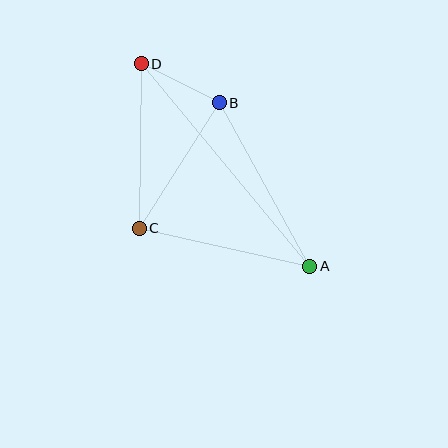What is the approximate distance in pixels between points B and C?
The distance between B and C is approximately 149 pixels.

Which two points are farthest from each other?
Points A and D are farthest from each other.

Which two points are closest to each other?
Points B and D are closest to each other.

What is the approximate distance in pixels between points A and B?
The distance between A and B is approximately 187 pixels.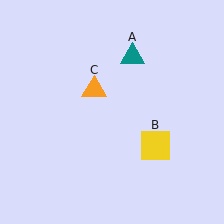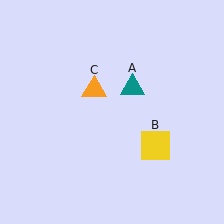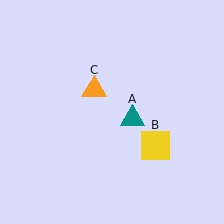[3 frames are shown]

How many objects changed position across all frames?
1 object changed position: teal triangle (object A).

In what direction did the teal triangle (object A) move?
The teal triangle (object A) moved down.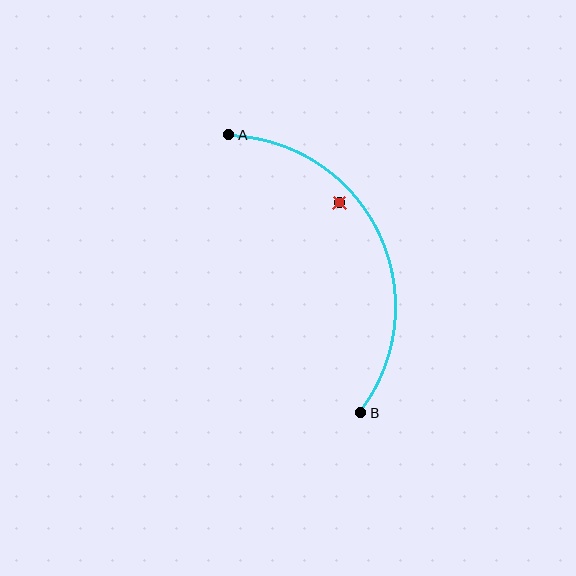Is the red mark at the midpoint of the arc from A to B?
No — the red mark does not lie on the arc at all. It sits slightly inside the curve.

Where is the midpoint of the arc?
The arc midpoint is the point on the curve farthest from the straight line joining A and B. It sits to the right of that line.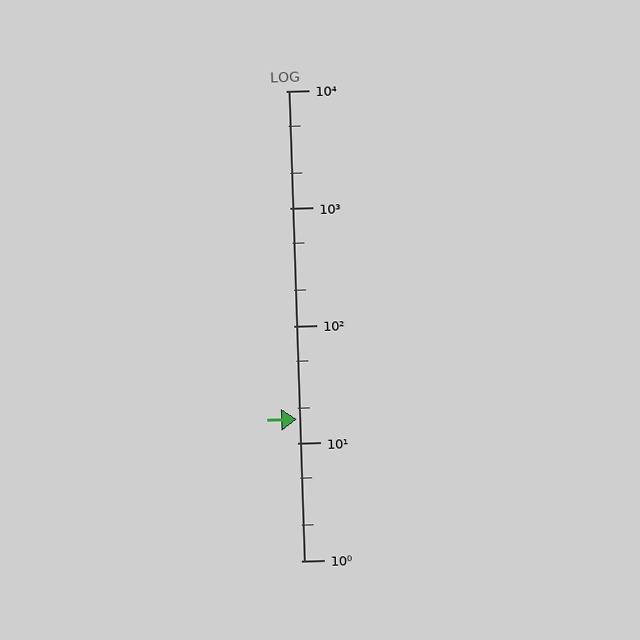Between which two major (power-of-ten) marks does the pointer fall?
The pointer is between 10 and 100.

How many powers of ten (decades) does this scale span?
The scale spans 4 decades, from 1 to 10000.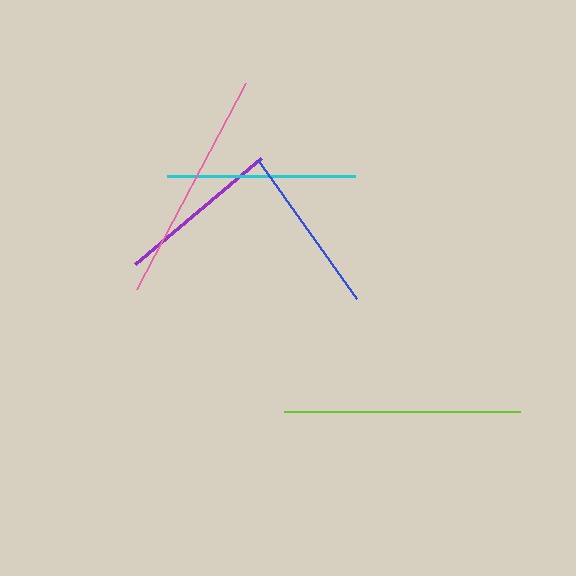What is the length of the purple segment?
The purple segment is approximately 164 pixels long.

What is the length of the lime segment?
The lime segment is approximately 236 pixels long.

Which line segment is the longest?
The lime line is the longest at approximately 236 pixels.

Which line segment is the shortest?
The purple line is the shortest at approximately 164 pixels.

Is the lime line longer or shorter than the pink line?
The lime line is longer than the pink line.